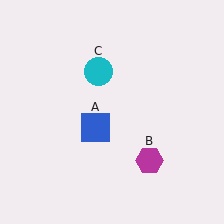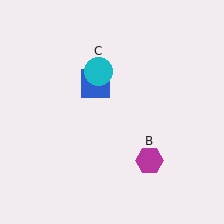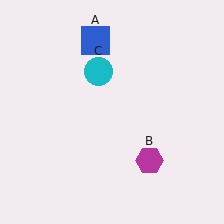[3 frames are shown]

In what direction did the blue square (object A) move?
The blue square (object A) moved up.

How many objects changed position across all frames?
1 object changed position: blue square (object A).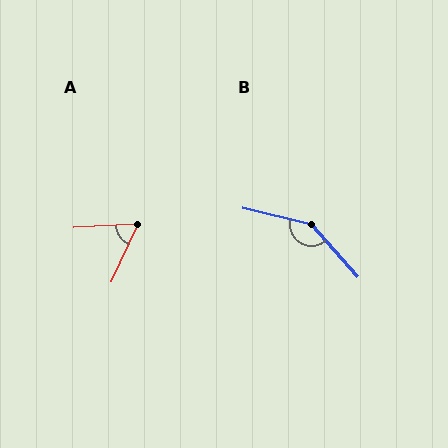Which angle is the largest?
B, at approximately 144 degrees.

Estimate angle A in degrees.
Approximately 62 degrees.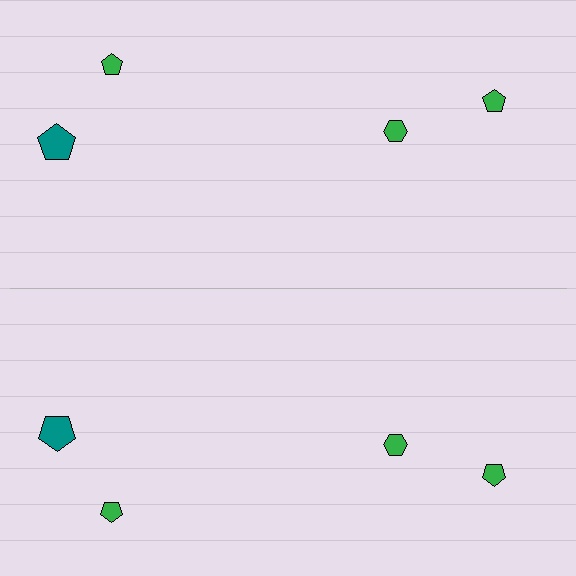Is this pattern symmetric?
Yes, this pattern has bilateral (reflection) symmetry.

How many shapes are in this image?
There are 8 shapes in this image.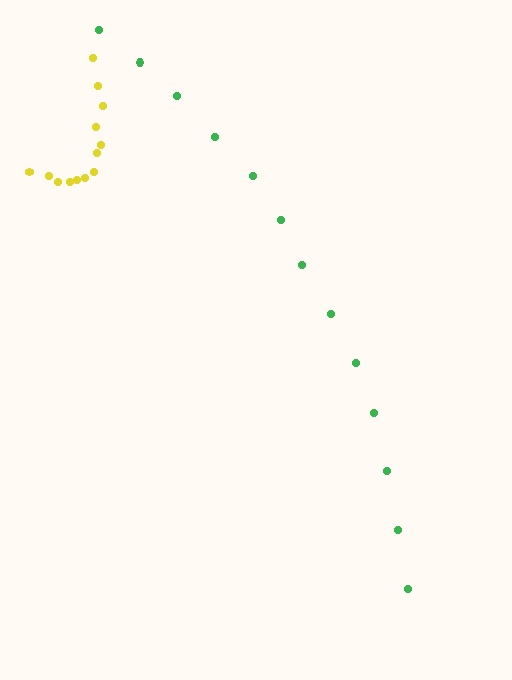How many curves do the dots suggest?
There are 2 distinct paths.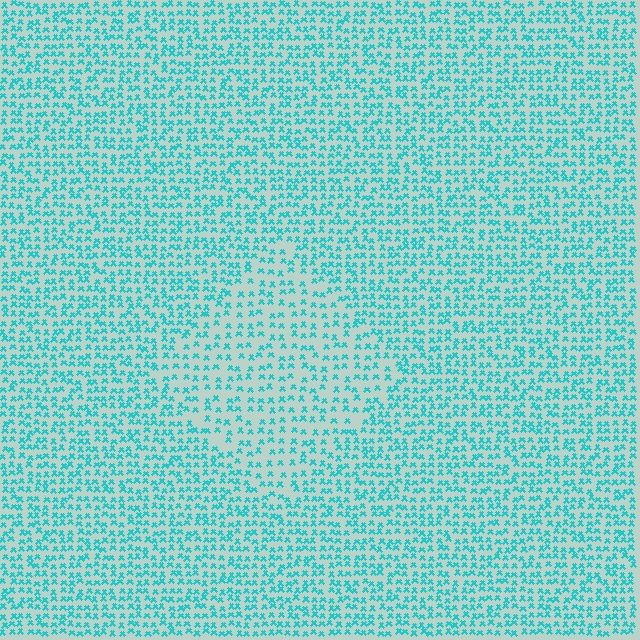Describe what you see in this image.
The image contains small cyan elements arranged at two different densities. A diamond-shaped region is visible where the elements are less densely packed than the surrounding area.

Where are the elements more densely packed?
The elements are more densely packed outside the diamond boundary.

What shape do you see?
I see a diamond.